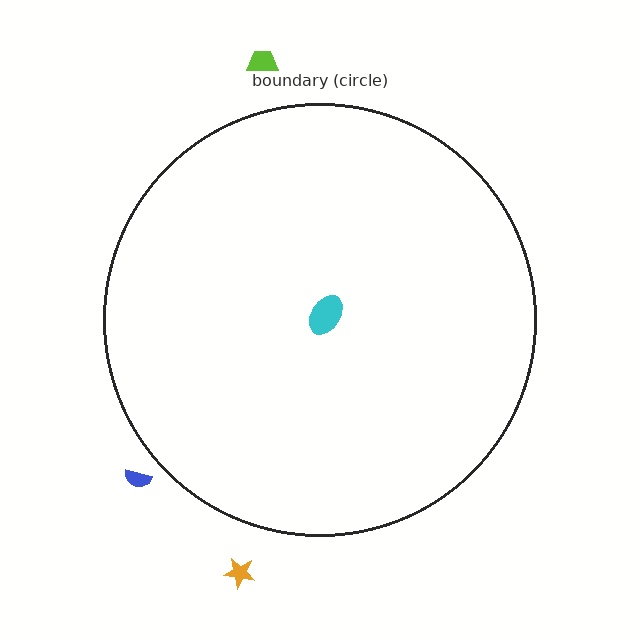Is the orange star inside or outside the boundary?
Outside.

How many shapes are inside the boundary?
1 inside, 3 outside.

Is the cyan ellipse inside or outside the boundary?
Inside.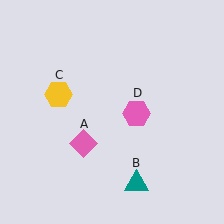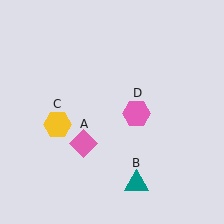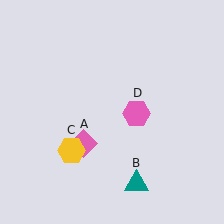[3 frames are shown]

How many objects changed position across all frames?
1 object changed position: yellow hexagon (object C).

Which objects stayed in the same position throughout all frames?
Pink diamond (object A) and teal triangle (object B) and pink hexagon (object D) remained stationary.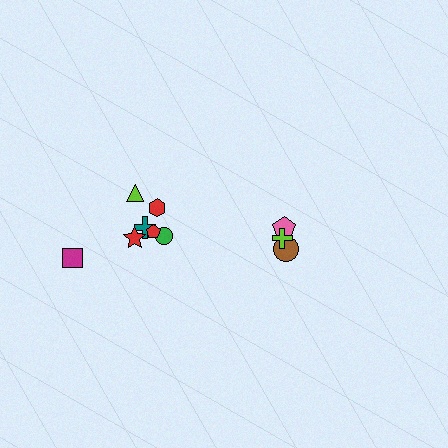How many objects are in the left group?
There are 7 objects.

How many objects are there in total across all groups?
There are 10 objects.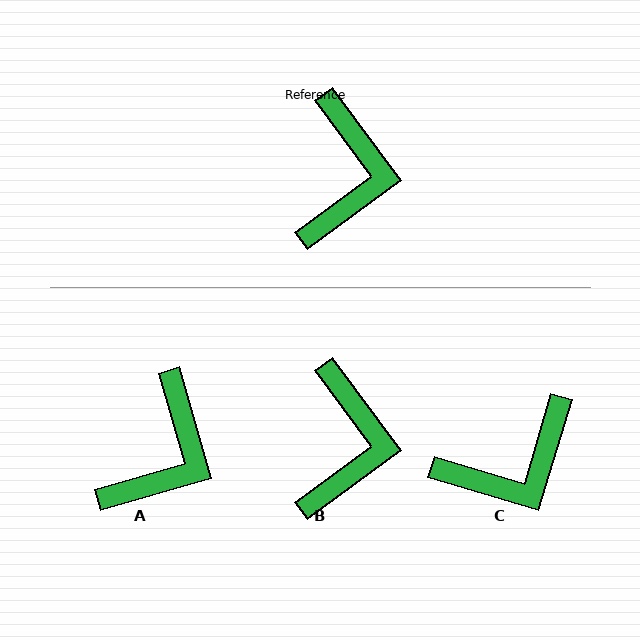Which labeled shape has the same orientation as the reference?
B.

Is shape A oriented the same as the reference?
No, it is off by about 20 degrees.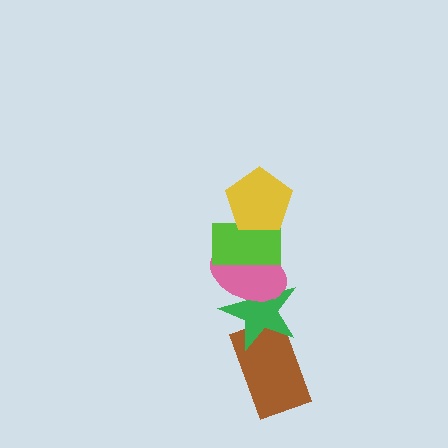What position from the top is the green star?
The green star is 4th from the top.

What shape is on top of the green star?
The pink ellipse is on top of the green star.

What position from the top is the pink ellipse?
The pink ellipse is 3rd from the top.